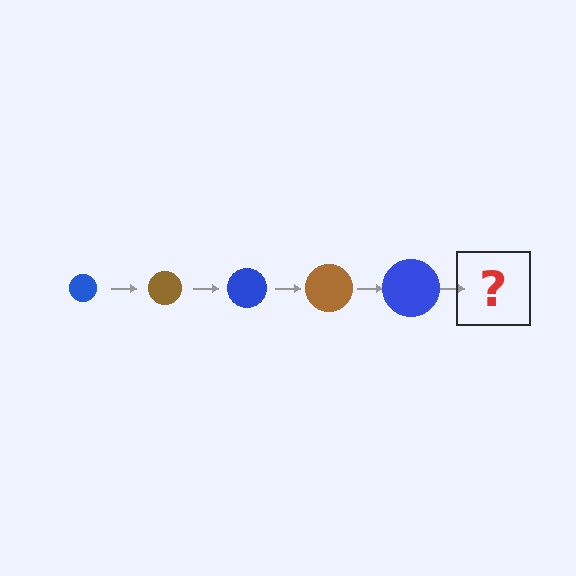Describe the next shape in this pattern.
It should be a brown circle, larger than the previous one.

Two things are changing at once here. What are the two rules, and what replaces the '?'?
The two rules are that the circle grows larger each step and the color cycles through blue and brown. The '?' should be a brown circle, larger than the previous one.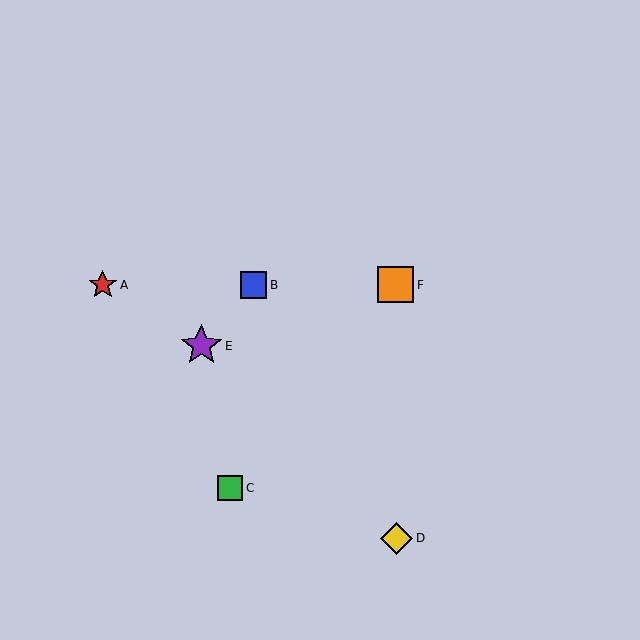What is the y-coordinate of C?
Object C is at y≈488.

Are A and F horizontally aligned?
Yes, both are at y≈285.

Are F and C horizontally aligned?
No, F is at y≈285 and C is at y≈488.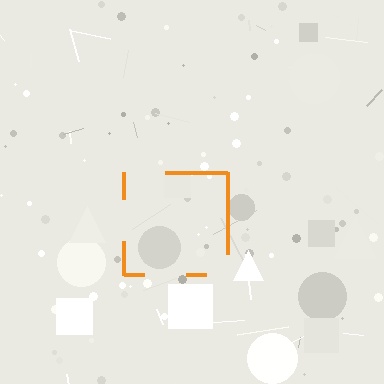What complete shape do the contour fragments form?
The contour fragments form a square.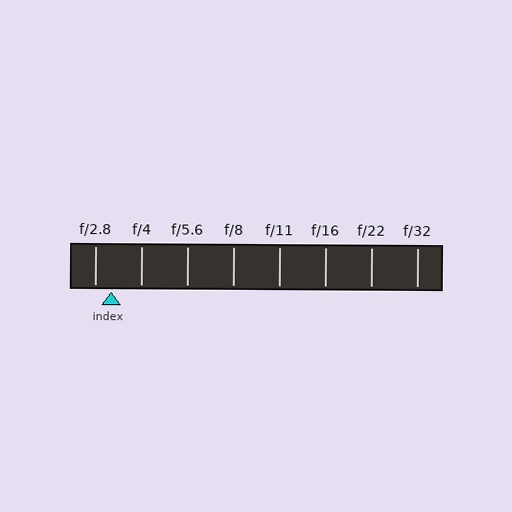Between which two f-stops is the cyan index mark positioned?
The index mark is between f/2.8 and f/4.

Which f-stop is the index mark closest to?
The index mark is closest to f/2.8.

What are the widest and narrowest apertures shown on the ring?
The widest aperture shown is f/2.8 and the narrowest is f/32.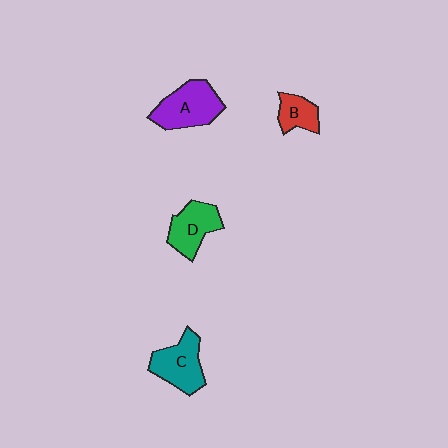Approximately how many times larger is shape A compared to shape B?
Approximately 1.9 times.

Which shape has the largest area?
Shape A (purple).